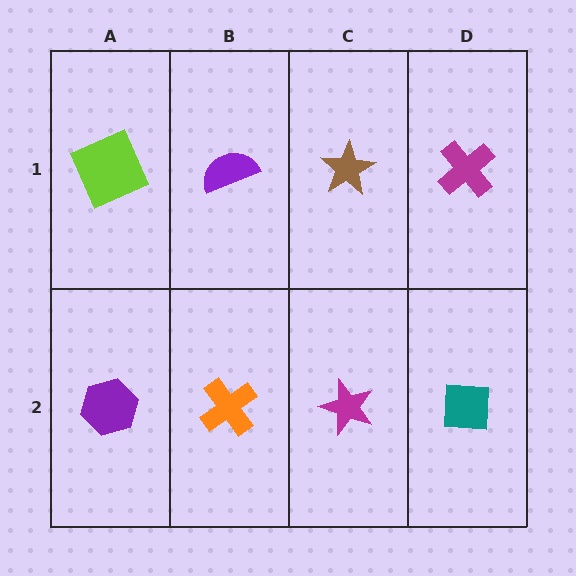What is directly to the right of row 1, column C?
A magenta cross.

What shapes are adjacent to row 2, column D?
A magenta cross (row 1, column D), a magenta star (row 2, column C).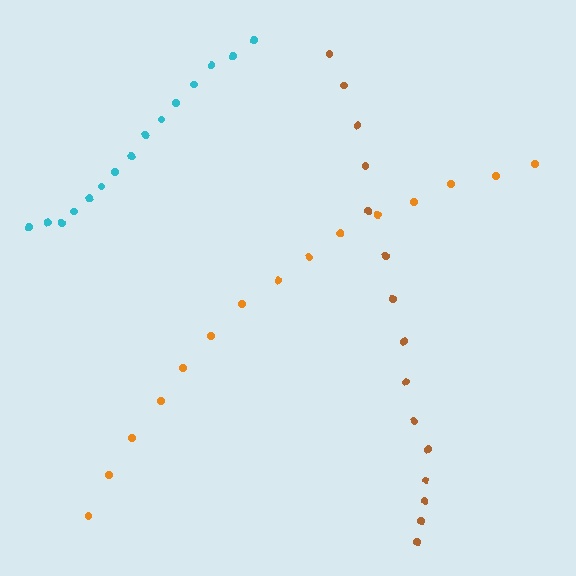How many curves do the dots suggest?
There are 3 distinct paths.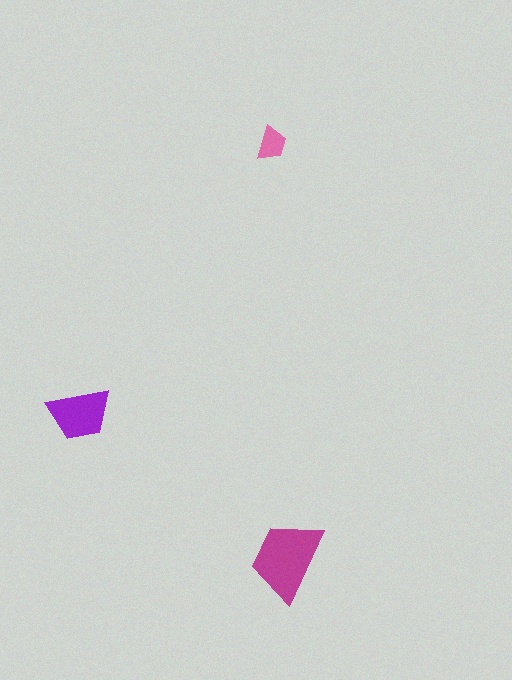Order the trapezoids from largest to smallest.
the magenta one, the purple one, the pink one.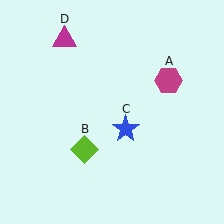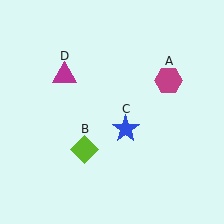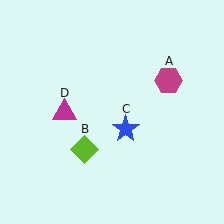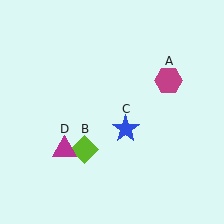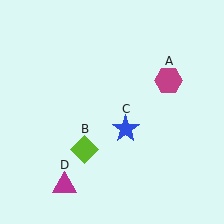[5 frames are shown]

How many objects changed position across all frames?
1 object changed position: magenta triangle (object D).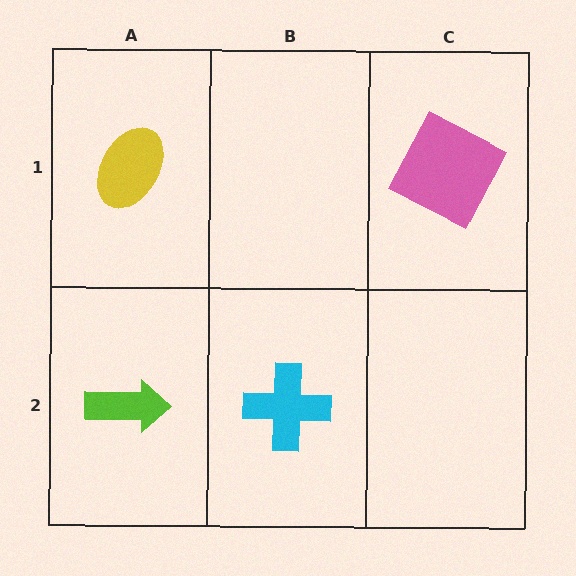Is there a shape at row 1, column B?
No, that cell is empty.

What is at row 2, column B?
A cyan cross.